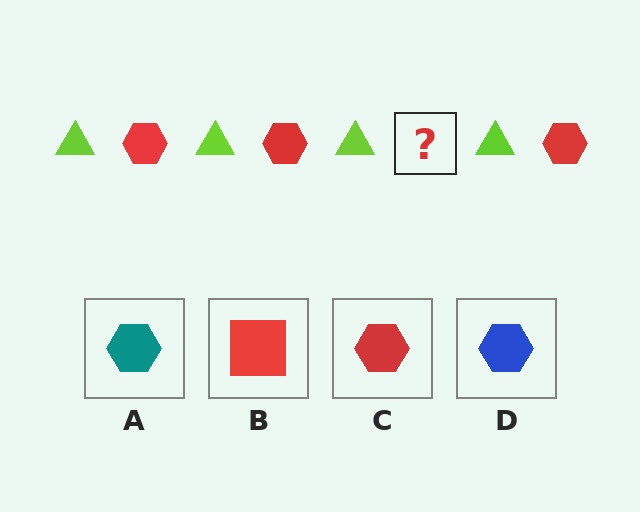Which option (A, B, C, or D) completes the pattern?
C.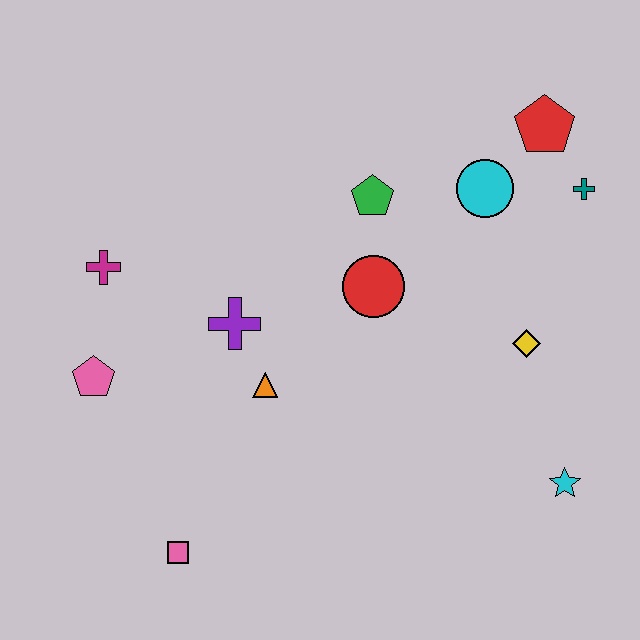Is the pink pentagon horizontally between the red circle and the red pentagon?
No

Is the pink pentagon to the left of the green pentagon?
Yes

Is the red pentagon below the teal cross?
No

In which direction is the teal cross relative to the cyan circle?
The teal cross is to the right of the cyan circle.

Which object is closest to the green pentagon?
The red circle is closest to the green pentagon.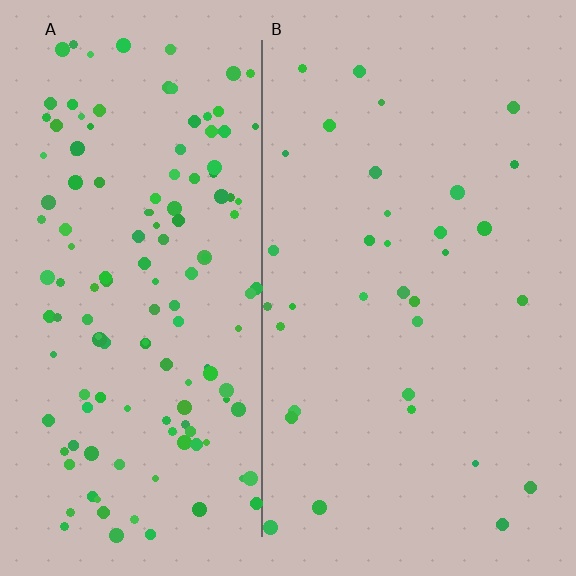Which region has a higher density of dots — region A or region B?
A (the left).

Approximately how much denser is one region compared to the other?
Approximately 4.2× — region A over region B.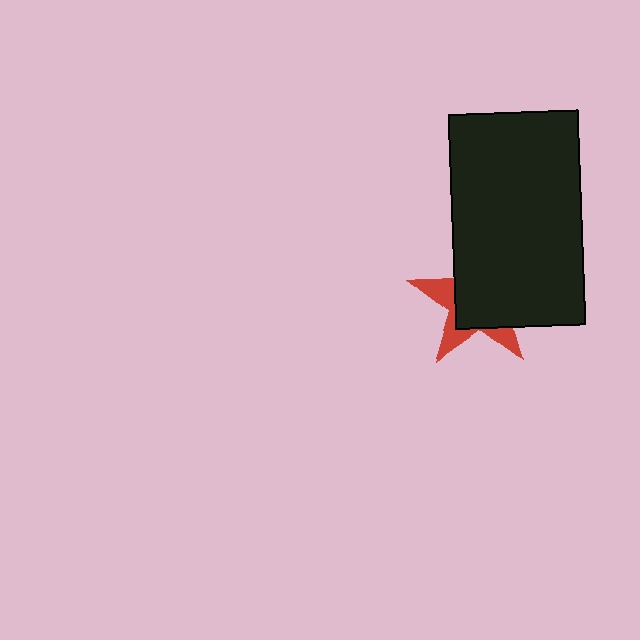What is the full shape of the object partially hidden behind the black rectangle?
The partially hidden object is a red star.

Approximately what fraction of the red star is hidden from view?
Roughly 67% of the red star is hidden behind the black rectangle.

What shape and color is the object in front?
The object in front is a black rectangle.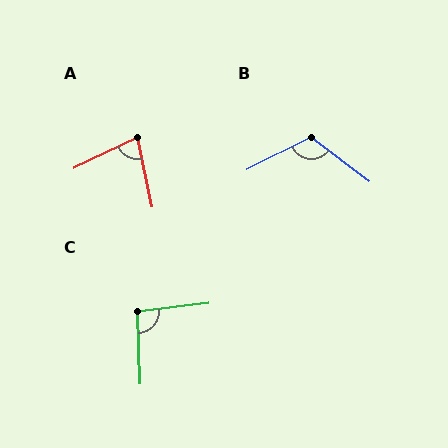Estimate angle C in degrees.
Approximately 94 degrees.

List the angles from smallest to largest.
A (76°), C (94°), B (116°).